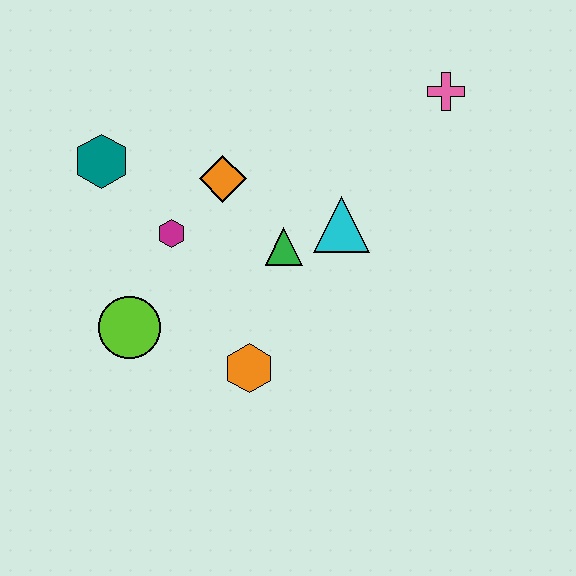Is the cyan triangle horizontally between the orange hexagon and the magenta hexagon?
No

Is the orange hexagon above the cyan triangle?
No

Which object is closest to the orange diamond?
The magenta hexagon is closest to the orange diamond.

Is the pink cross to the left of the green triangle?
No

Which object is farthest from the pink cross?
The lime circle is farthest from the pink cross.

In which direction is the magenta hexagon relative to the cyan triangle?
The magenta hexagon is to the left of the cyan triangle.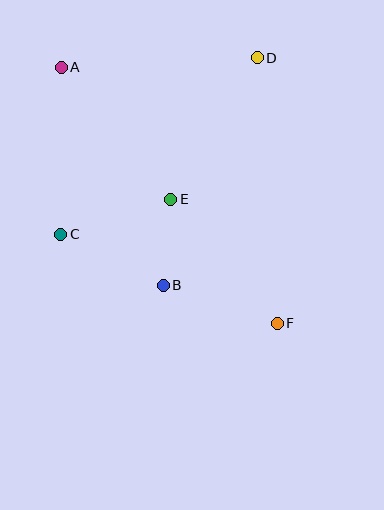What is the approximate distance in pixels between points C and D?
The distance between C and D is approximately 264 pixels.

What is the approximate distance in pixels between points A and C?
The distance between A and C is approximately 167 pixels.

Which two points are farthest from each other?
Points A and F are farthest from each other.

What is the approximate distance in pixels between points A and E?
The distance between A and E is approximately 171 pixels.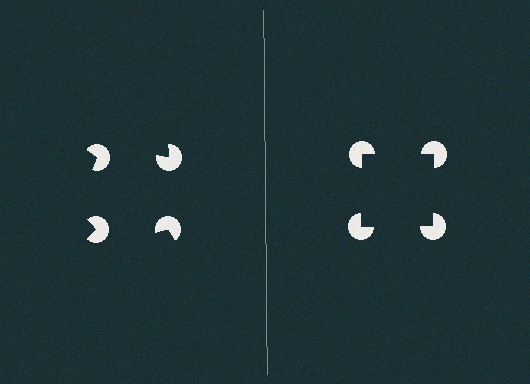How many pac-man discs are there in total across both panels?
8 — 4 on each side.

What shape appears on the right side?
An illusory square.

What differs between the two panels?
The pac-man discs are positioned identically on both sides; only the wedge orientations differ. On the right they align to a square; on the left they are misaligned.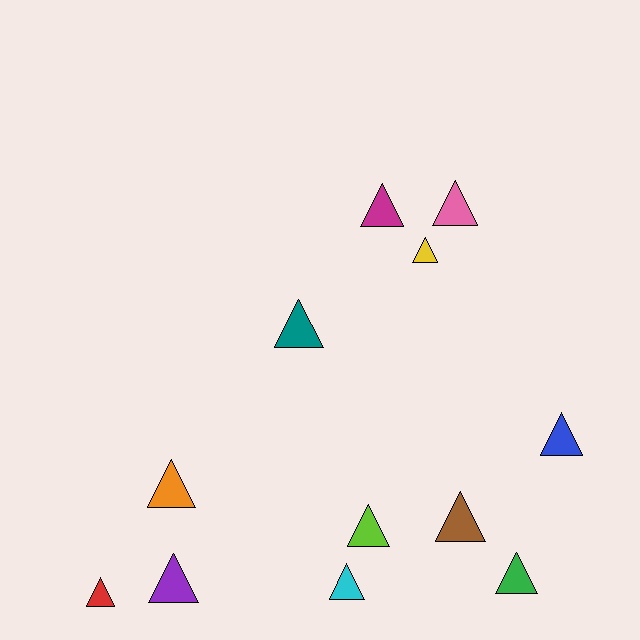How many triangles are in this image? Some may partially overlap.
There are 12 triangles.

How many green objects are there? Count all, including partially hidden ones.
There is 1 green object.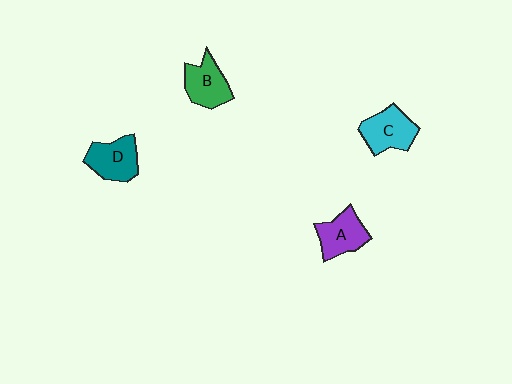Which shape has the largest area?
Shape C (cyan).